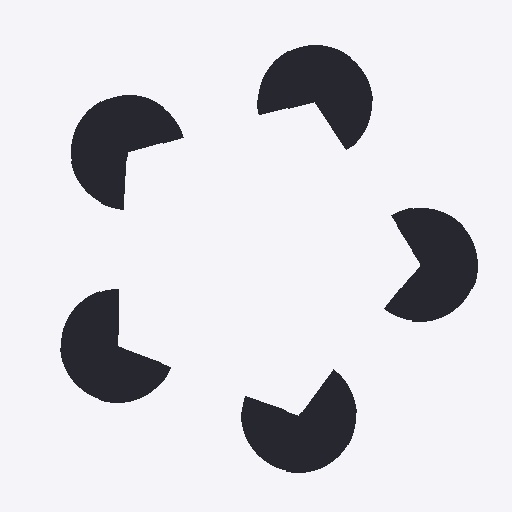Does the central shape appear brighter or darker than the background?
It typically appears slightly brighter than the background, even though no actual brightness change is drawn.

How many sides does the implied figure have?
5 sides.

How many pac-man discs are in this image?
There are 5 — one at each vertex of the illusory pentagon.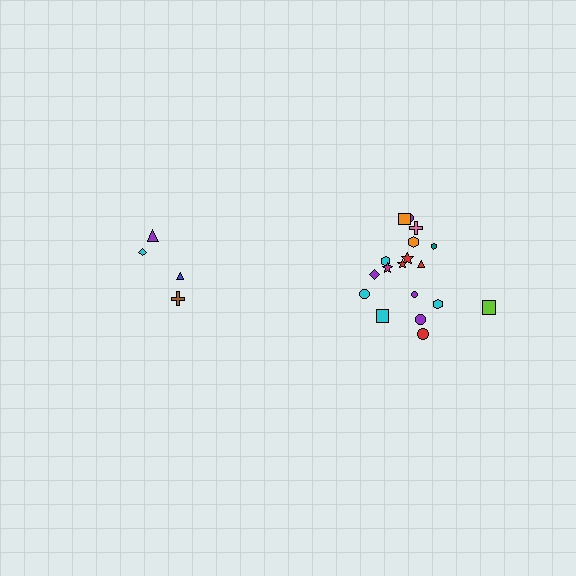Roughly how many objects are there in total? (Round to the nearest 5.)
Roughly 20 objects in total.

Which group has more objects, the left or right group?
The right group.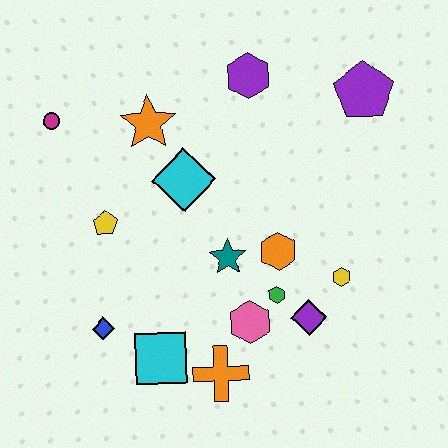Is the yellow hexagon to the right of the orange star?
Yes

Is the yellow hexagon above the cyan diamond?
No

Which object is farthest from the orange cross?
The purple pentagon is farthest from the orange cross.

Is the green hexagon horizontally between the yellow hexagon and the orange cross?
Yes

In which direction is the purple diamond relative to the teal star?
The purple diamond is to the right of the teal star.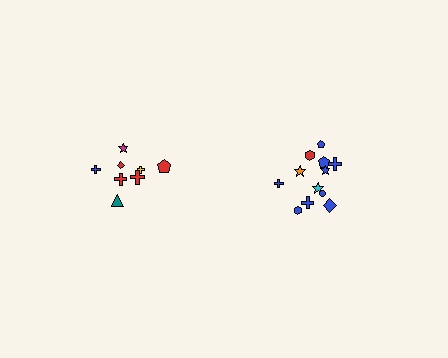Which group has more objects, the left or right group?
The right group.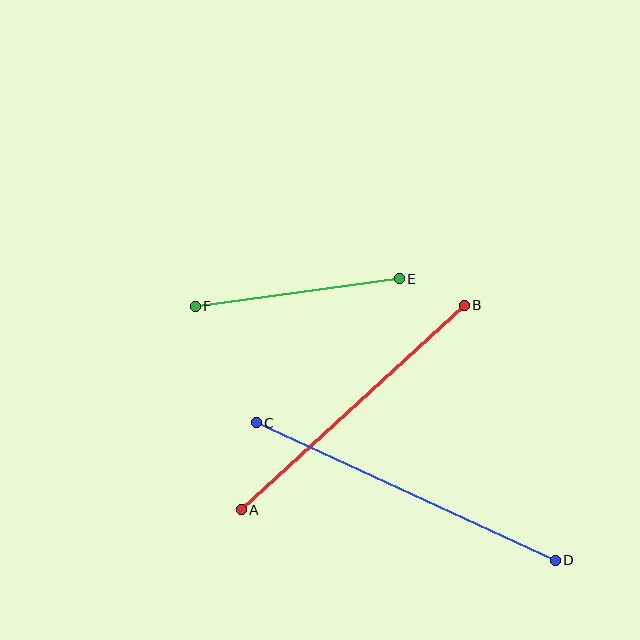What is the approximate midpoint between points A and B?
The midpoint is at approximately (353, 408) pixels.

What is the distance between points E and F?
The distance is approximately 206 pixels.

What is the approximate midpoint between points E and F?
The midpoint is at approximately (297, 293) pixels.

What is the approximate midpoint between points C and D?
The midpoint is at approximately (406, 491) pixels.